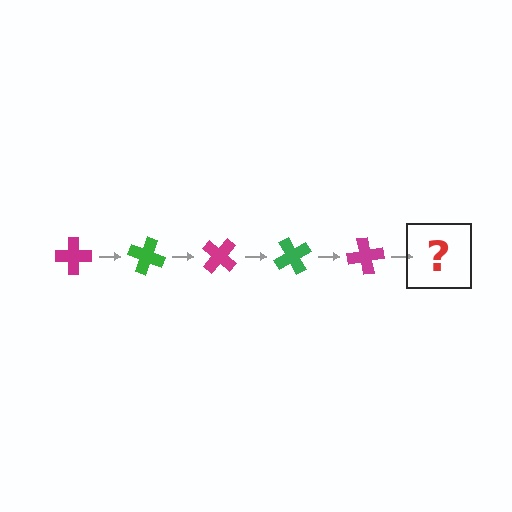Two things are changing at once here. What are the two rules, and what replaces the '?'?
The two rules are that it rotates 20 degrees each step and the color cycles through magenta and green. The '?' should be a green cross, rotated 100 degrees from the start.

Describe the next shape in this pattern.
It should be a green cross, rotated 100 degrees from the start.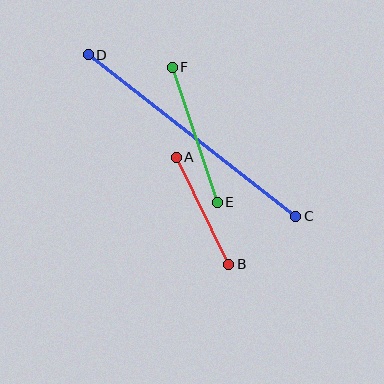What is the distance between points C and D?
The distance is approximately 263 pixels.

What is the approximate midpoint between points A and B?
The midpoint is at approximately (202, 211) pixels.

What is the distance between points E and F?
The distance is approximately 142 pixels.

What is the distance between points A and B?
The distance is approximately 119 pixels.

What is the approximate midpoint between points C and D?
The midpoint is at approximately (192, 135) pixels.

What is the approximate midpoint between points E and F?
The midpoint is at approximately (195, 135) pixels.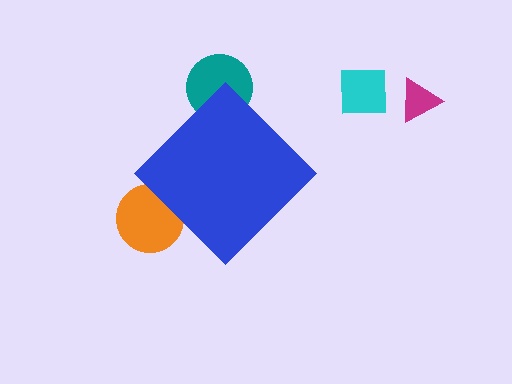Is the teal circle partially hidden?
Yes, the teal circle is partially hidden behind the blue diamond.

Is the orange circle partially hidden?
Yes, the orange circle is partially hidden behind the blue diamond.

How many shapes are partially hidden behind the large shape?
2 shapes are partially hidden.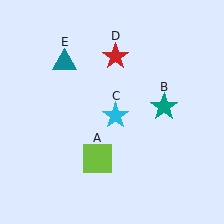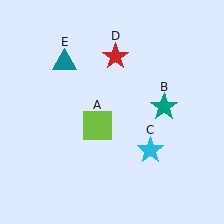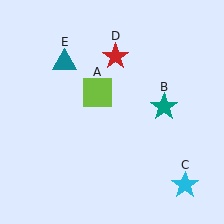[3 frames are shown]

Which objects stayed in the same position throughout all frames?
Teal star (object B) and red star (object D) and teal triangle (object E) remained stationary.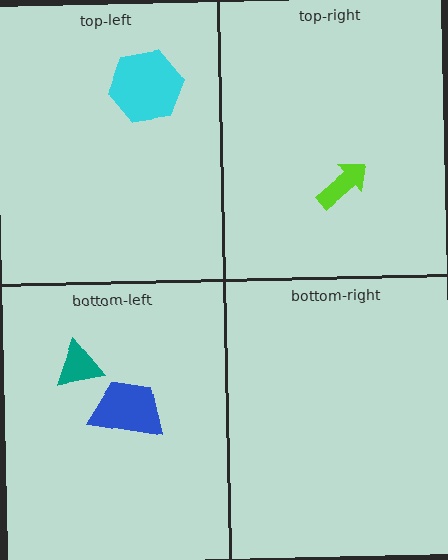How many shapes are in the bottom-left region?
2.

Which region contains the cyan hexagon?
The top-left region.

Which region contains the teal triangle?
The bottom-left region.